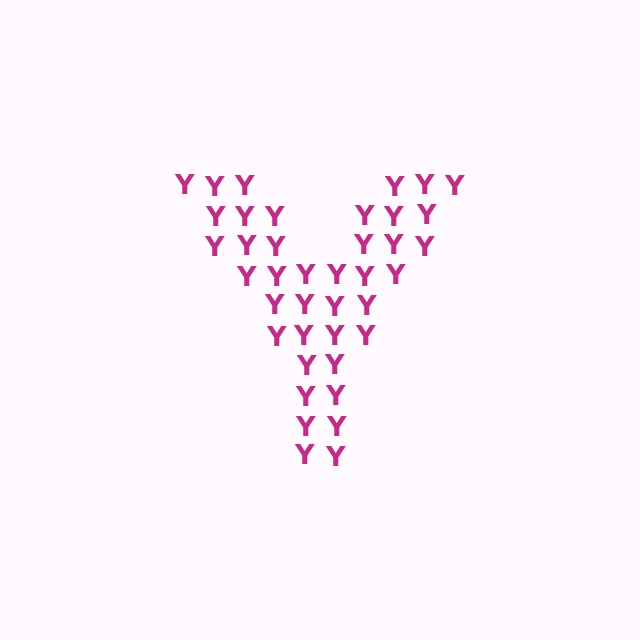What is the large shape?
The large shape is the letter Y.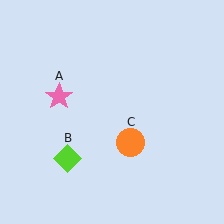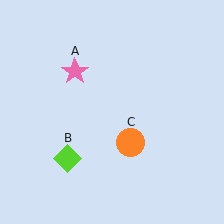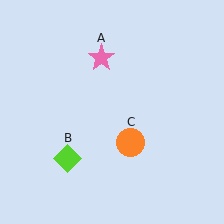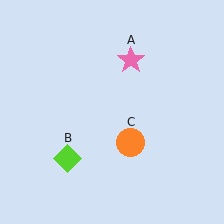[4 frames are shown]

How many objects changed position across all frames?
1 object changed position: pink star (object A).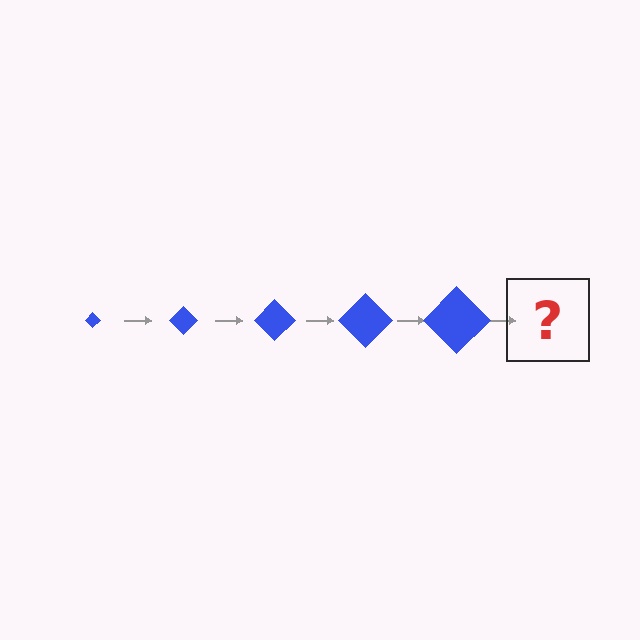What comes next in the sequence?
The next element should be a blue diamond, larger than the previous one.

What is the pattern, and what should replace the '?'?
The pattern is that the diamond gets progressively larger each step. The '?' should be a blue diamond, larger than the previous one.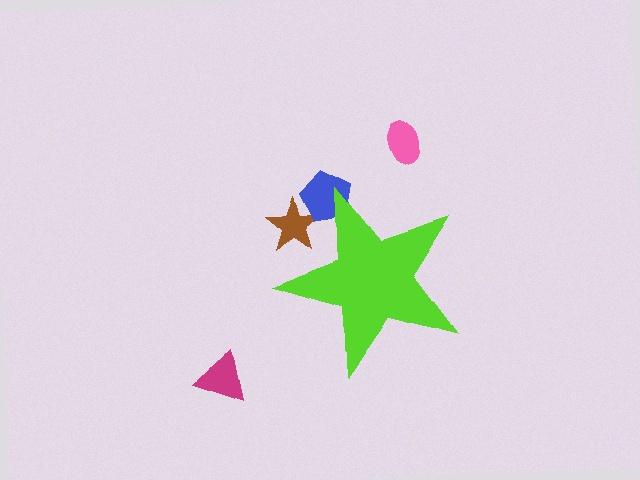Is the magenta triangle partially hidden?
No, the magenta triangle is fully visible.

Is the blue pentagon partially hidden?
Yes, the blue pentagon is partially hidden behind the lime star.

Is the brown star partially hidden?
Yes, the brown star is partially hidden behind the lime star.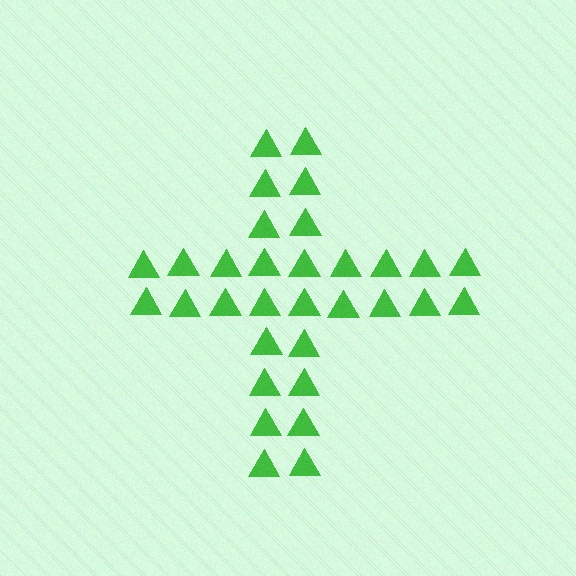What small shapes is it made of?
It is made of small triangles.